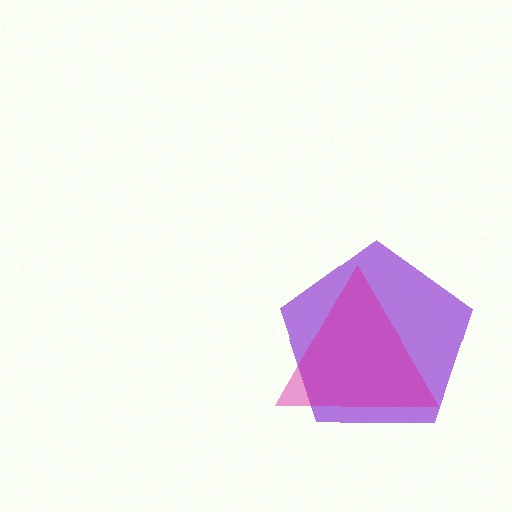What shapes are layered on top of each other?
The layered shapes are: a purple pentagon, a magenta triangle.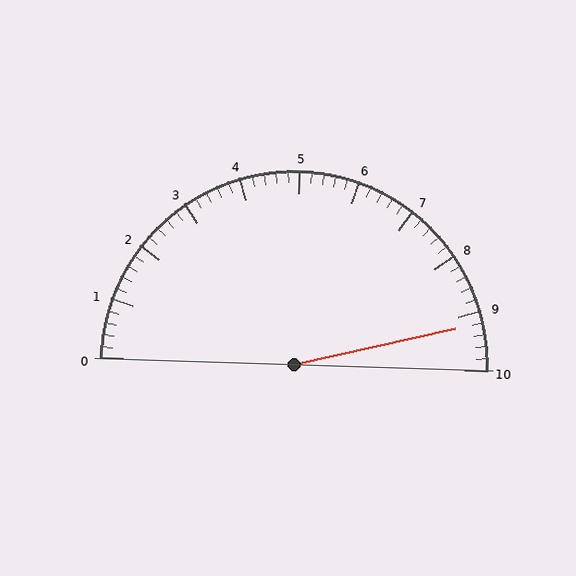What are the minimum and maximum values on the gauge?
The gauge ranges from 0 to 10.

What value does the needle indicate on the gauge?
The needle indicates approximately 9.2.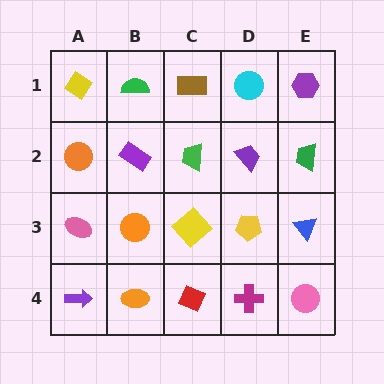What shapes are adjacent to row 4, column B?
An orange circle (row 3, column B), a purple arrow (row 4, column A), a red diamond (row 4, column C).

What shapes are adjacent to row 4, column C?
A yellow diamond (row 3, column C), an orange ellipse (row 4, column B), a magenta cross (row 4, column D).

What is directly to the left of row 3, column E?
A yellow pentagon.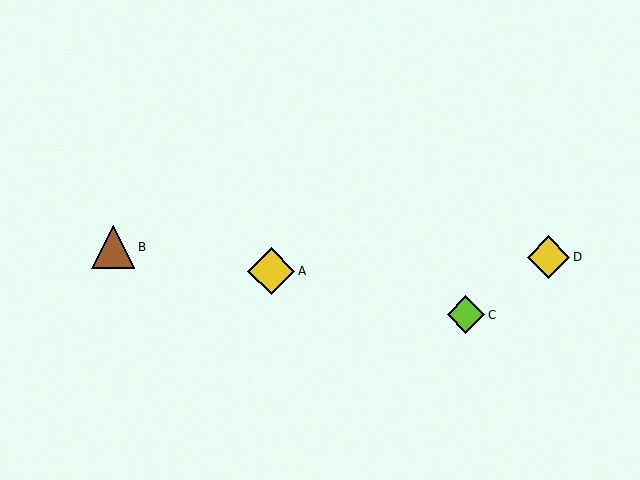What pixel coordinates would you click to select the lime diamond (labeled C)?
Click at (466, 315) to select the lime diamond C.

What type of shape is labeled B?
Shape B is a brown triangle.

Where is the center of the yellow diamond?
The center of the yellow diamond is at (548, 257).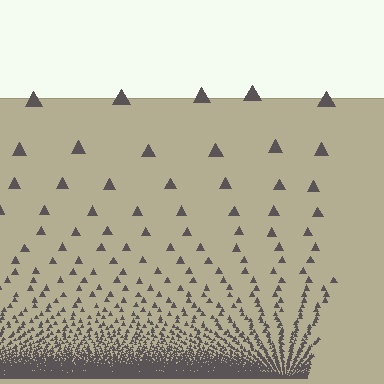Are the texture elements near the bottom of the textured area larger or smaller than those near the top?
Smaller. The gradient is inverted — elements near the bottom are smaller and denser.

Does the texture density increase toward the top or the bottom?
Density increases toward the bottom.